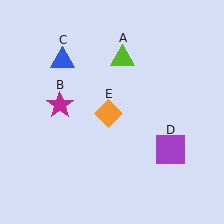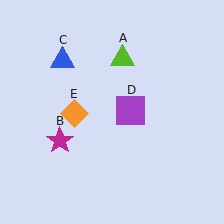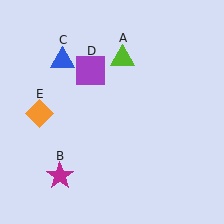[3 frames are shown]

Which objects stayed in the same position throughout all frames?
Lime triangle (object A) and blue triangle (object C) remained stationary.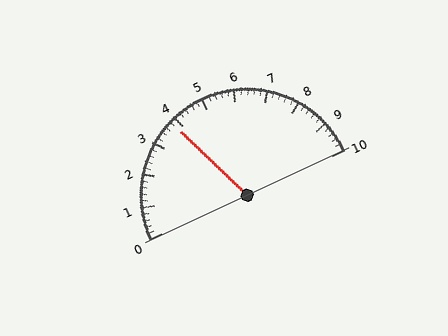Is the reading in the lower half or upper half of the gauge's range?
The reading is in the lower half of the range (0 to 10).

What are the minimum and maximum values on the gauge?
The gauge ranges from 0 to 10.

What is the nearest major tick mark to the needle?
The nearest major tick mark is 4.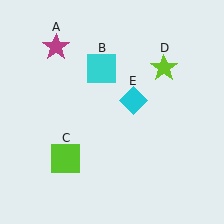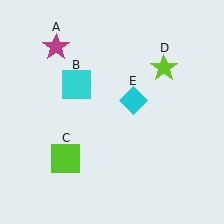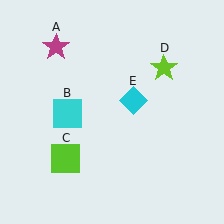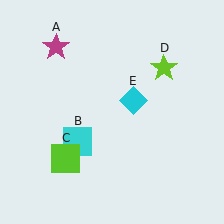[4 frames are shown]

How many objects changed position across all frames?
1 object changed position: cyan square (object B).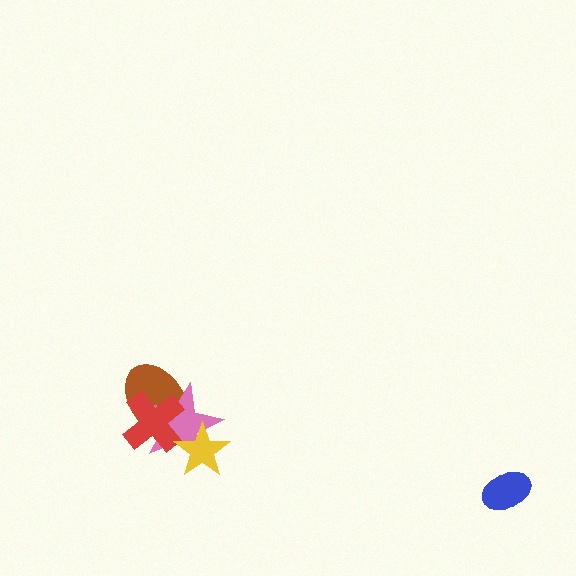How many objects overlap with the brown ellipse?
2 objects overlap with the brown ellipse.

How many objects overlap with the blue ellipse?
0 objects overlap with the blue ellipse.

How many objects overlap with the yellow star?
1 object overlaps with the yellow star.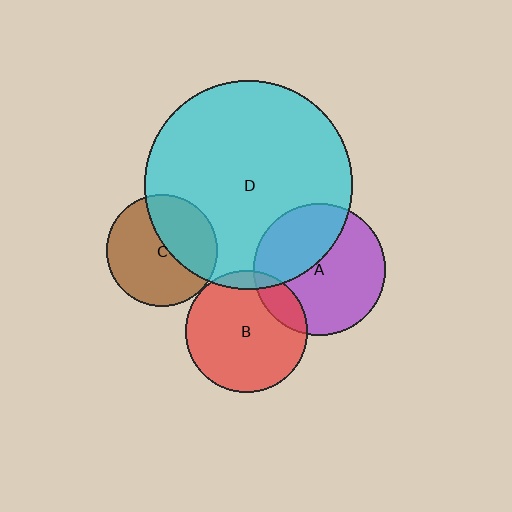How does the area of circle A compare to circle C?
Approximately 1.4 times.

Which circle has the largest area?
Circle D (cyan).